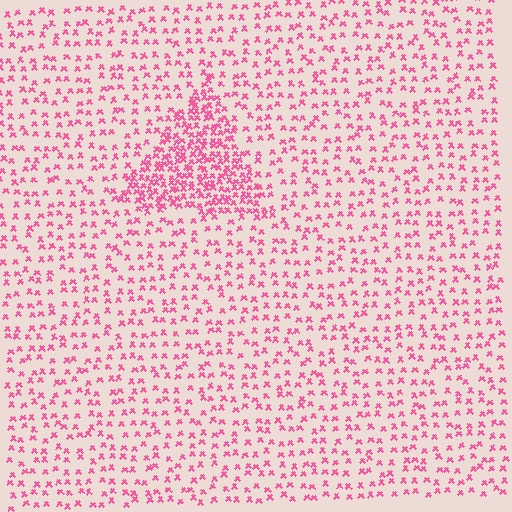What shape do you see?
I see a triangle.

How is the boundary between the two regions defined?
The boundary is defined by a change in element density (approximately 2.5x ratio). All elements are the same color, size, and shape.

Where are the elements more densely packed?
The elements are more densely packed inside the triangle boundary.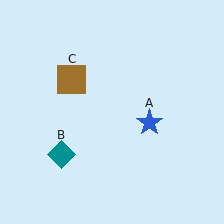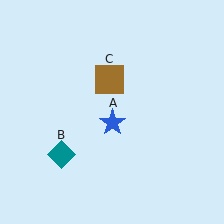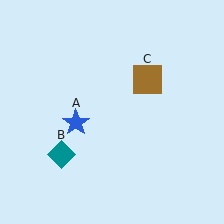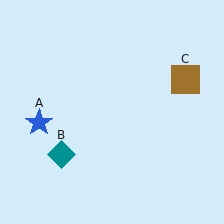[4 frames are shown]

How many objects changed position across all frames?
2 objects changed position: blue star (object A), brown square (object C).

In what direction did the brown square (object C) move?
The brown square (object C) moved right.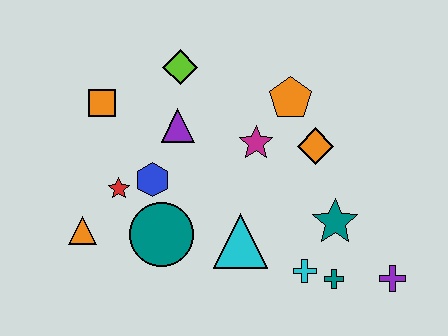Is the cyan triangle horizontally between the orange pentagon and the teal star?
No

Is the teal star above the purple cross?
Yes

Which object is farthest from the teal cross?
The orange square is farthest from the teal cross.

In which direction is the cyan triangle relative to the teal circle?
The cyan triangle is to the right of the teal circle.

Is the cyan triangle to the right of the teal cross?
No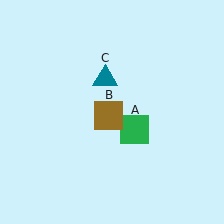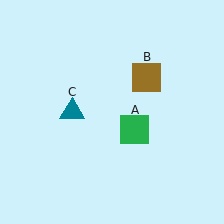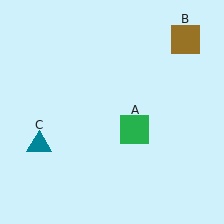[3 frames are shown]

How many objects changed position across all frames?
2 objects changed position: brown square (object B), teal triangle (object C).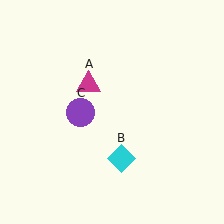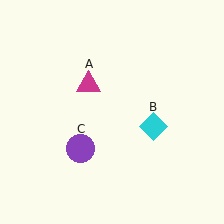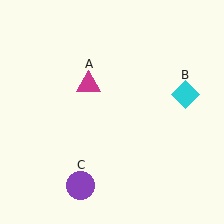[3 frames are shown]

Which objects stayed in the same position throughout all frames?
Magenta triangle (object A) remained stationary.